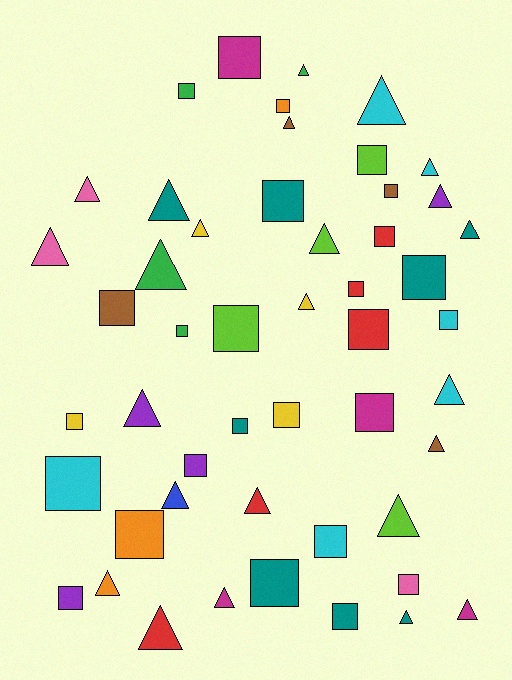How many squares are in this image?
There are 26 squares.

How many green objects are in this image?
There are 4 green objects.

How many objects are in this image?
There are 50 objects.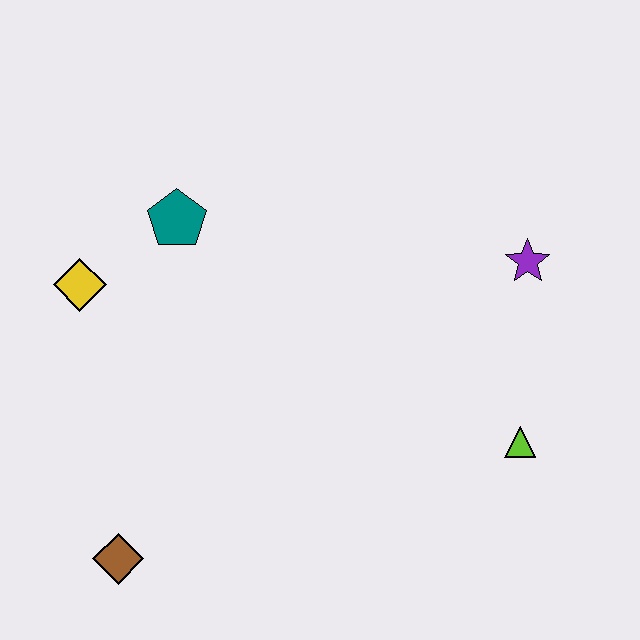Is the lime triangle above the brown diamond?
Yes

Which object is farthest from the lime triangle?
The yellow diamond is farthest from the lime triangle.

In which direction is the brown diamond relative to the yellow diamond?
The brown diamond is below the yellow diamond.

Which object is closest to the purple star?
The lime triangle is closest to the purple star.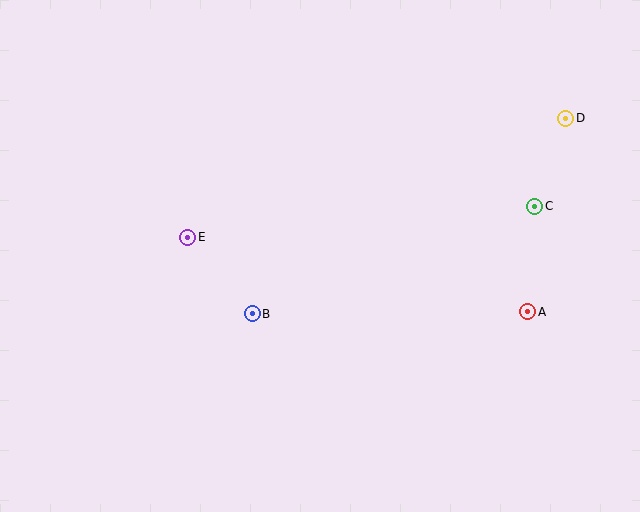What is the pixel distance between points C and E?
The distance between C and E is 348 pixels.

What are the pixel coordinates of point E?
Point E is at (188, 237).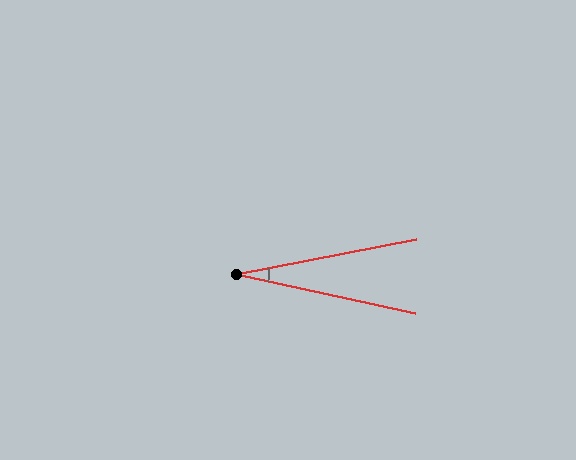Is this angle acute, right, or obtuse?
It is acute.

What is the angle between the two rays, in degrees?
Approximately 23 degrees.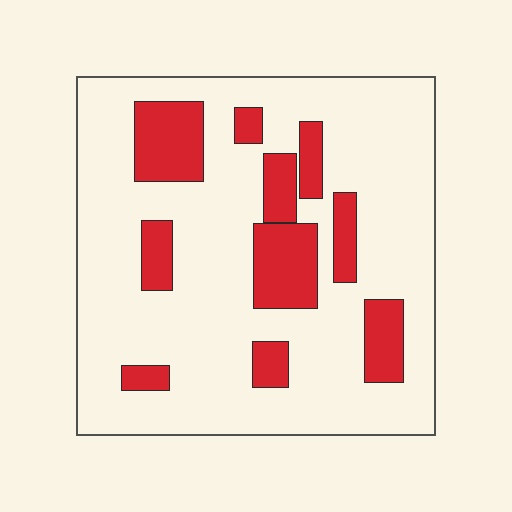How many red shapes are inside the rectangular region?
10.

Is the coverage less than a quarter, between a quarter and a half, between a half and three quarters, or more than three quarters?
Less than a quarter.